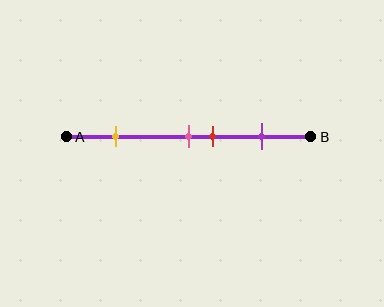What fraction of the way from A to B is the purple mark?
The purple mark is approximately 80% (0.8) of the way from A to B.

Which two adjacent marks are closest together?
The pink and red marks are the closest adjacent pair.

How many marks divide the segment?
There are 4 marks dividing the segment.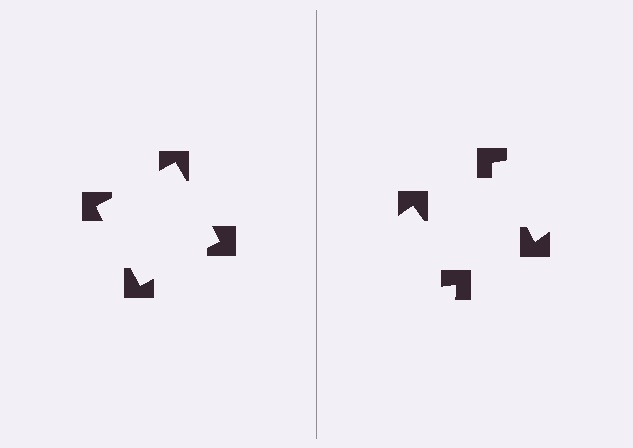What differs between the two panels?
The notched squares are positioned identically on both sides; only the wedge orientations differ. On the left they align to a square; on the right they are misaligned.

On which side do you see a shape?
An illusory square appears on the left side. On the right side the wedge cuts are rotated, so no coherent shape forms.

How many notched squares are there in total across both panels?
8 — 4 on each side.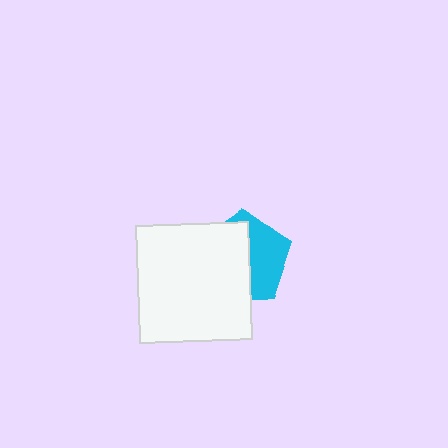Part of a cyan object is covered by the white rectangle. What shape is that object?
It is a pentagon.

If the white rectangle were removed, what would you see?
You would see the complete cyan pentagon.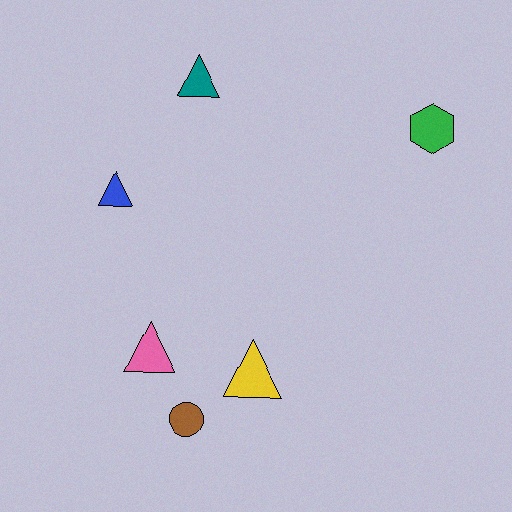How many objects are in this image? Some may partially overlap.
There are 6 objects.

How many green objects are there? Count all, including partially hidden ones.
There is 1 green object.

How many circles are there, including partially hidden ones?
There is 1 circle.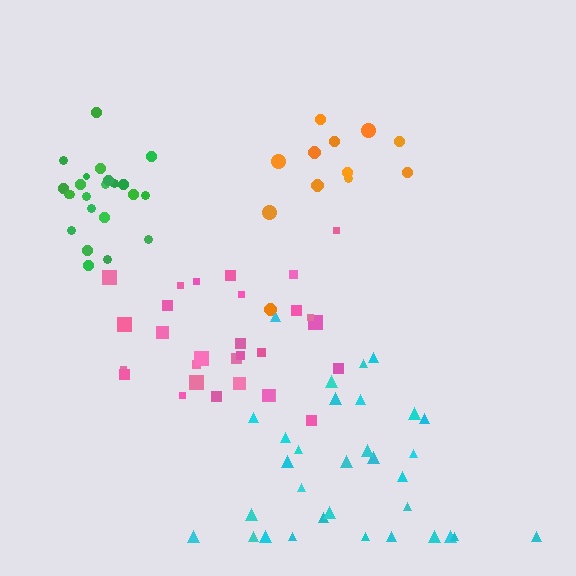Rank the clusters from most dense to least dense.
green, pink, cyan, orange.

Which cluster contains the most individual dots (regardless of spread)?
Cyan (32).